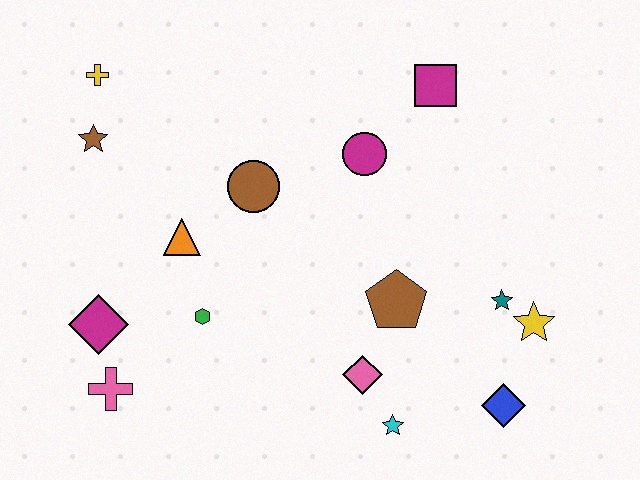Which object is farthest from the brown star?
The blue diamond is farthest from the brown star.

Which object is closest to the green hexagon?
The orange triangle is closest to the green hexagon.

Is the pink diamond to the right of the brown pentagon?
No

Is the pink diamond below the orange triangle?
Yes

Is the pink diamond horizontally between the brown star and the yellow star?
Yes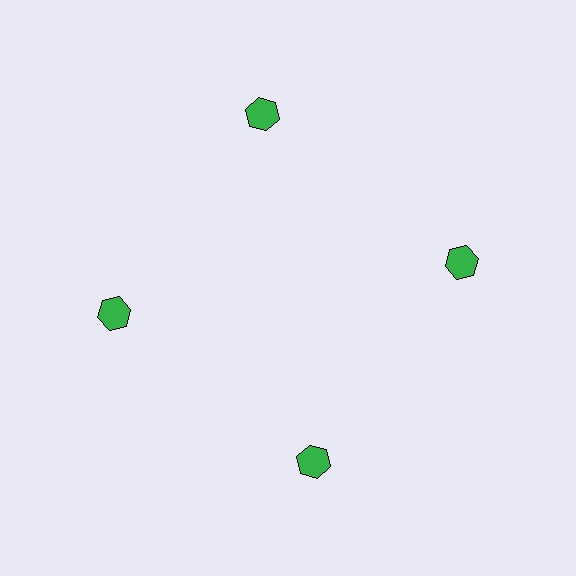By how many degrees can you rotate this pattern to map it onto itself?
The pattern maps onto itself every 90 degrees of rotation.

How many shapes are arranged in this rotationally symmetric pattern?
There are 4 shapes, arranged in 4 groups of 1.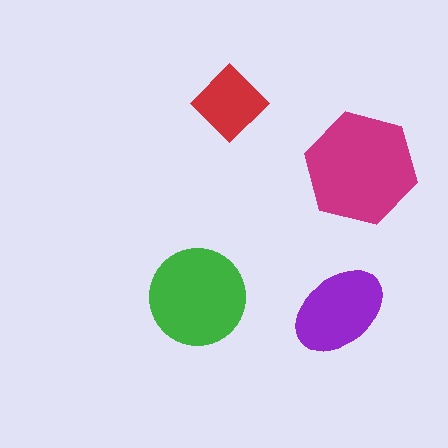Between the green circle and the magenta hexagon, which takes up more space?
The magenta hexagon.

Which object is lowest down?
The purple ellipse is bottommost.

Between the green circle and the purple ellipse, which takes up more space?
The green circle.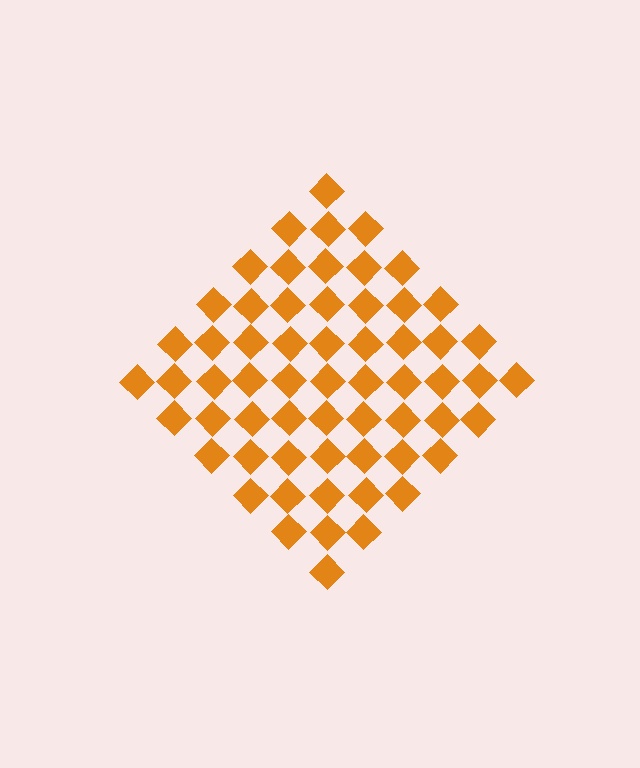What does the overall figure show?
The overall figure shows a diamond.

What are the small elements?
The small elements are diamonds.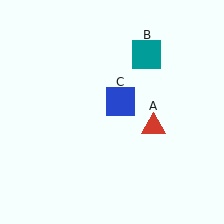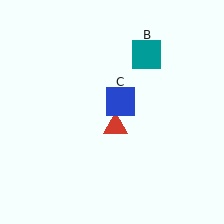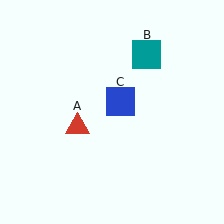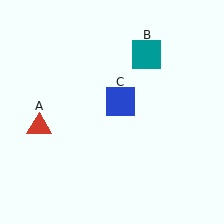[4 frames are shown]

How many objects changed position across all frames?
1 object changed position: red triangle (object A).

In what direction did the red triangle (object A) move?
The red triangle (object A) moved left.